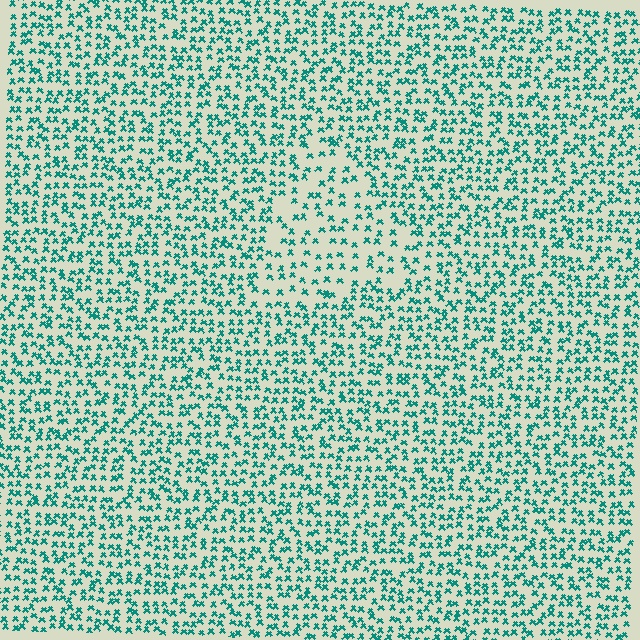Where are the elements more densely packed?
The elements are more densely packed outside the triangle boundary.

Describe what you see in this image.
The image contains small teal elements arranged at two different densities. A triangle-shaped region is visible where the elements are less densely packed than the surrounding area.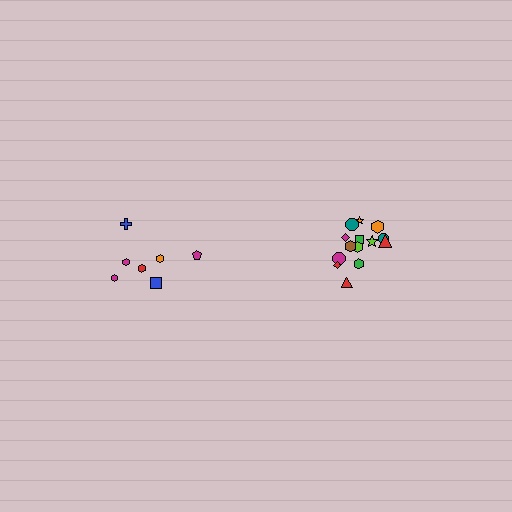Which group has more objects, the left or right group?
The right group.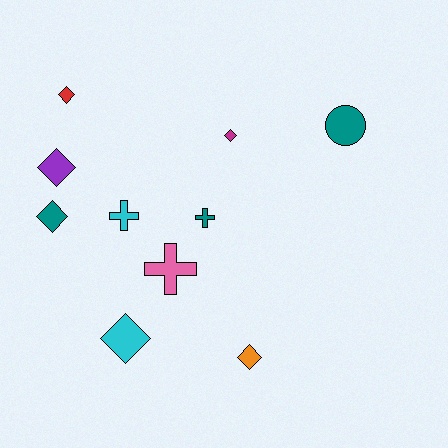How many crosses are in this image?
There are 3 crosses.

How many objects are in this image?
There are 10 objects.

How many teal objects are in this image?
There are 3 teal objects.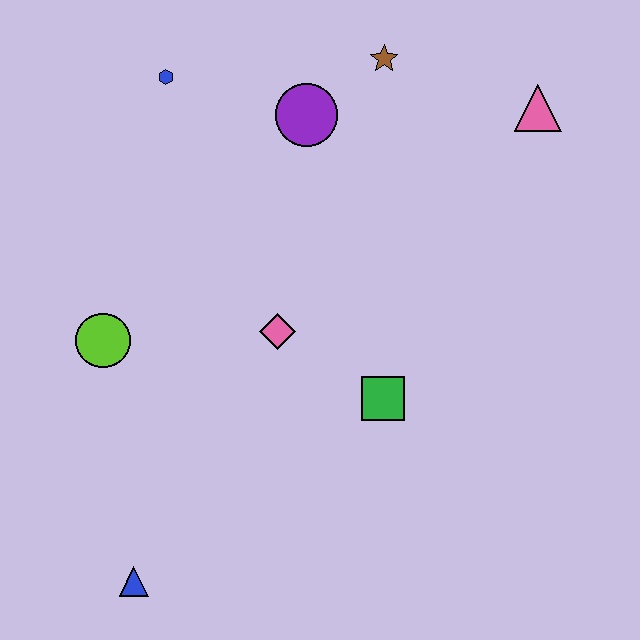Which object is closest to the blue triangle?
The lime circle is closest to the blue triangle.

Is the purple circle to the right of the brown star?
No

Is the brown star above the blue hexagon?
Yes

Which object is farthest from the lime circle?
The pink triangle is farthest from the lime circle.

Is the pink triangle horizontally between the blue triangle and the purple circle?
No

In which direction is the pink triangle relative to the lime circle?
The pink triangle is to the right of the lime circle.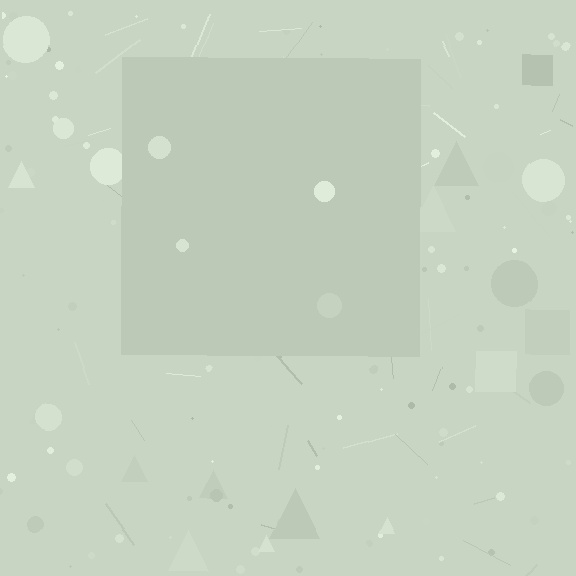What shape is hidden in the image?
A square is hidden in the image.